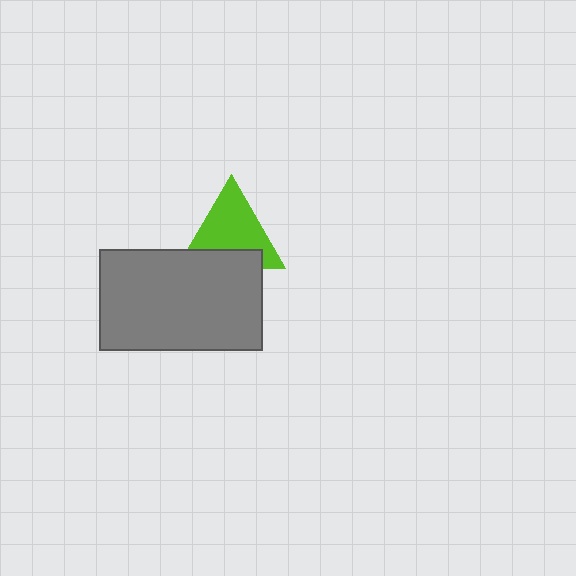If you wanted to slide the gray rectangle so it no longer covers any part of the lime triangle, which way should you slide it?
Slide it down — that is the most direct way to separate the two shapes.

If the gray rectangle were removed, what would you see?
You would see the complete lime triangle.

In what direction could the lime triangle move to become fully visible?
The lime triangle could move up. That would shift it out from behind the gray rectangle entirely.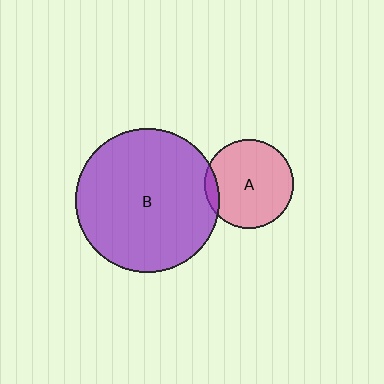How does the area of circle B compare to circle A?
Approximately 2.6 times.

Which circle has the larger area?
Circle B (purple).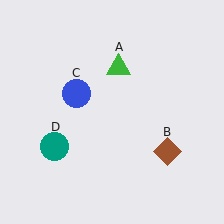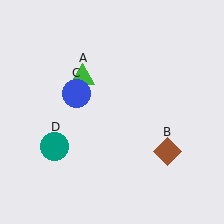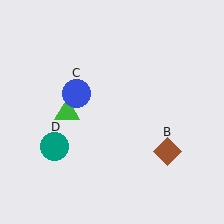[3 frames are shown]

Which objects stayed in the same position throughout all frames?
Brown diamond (object B) and blue circle (object C) and teal circle (object D) remained stationary.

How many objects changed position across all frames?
1 object changed position: green triangle (object A).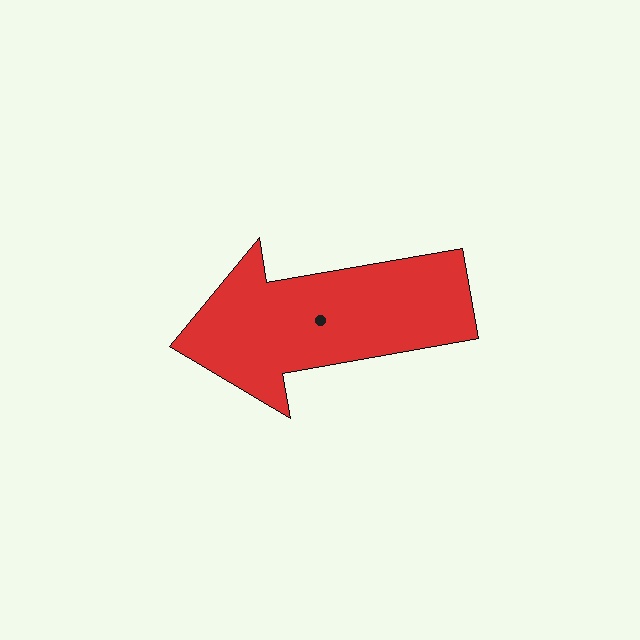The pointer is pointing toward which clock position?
Roughly 9 o'clock.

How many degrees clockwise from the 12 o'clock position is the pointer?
Approximately 260 degrees.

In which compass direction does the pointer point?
West.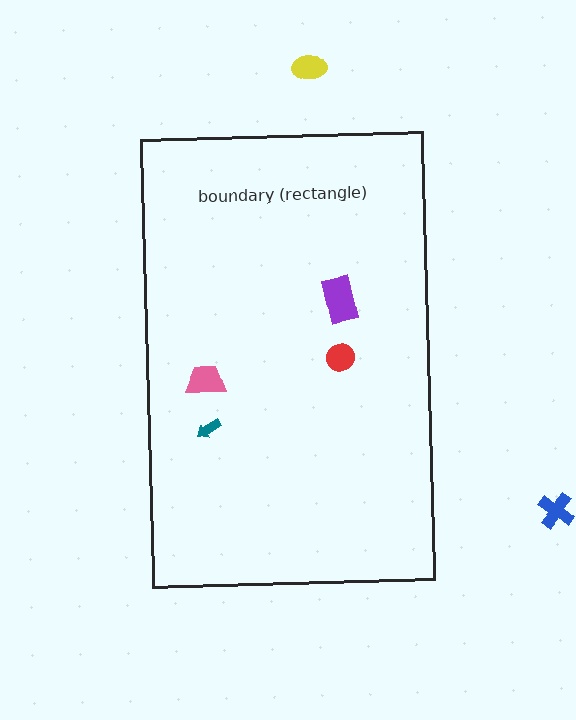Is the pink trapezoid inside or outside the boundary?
Inside.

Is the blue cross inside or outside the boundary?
Outside.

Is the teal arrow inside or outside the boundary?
Inside.